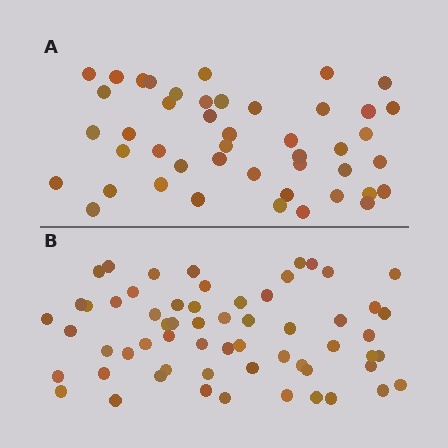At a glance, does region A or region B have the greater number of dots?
Region B (the bottom region) has more dots.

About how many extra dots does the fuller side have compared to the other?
Region B has approximately 15 more dots than region A.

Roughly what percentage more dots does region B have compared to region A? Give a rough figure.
About 35% more.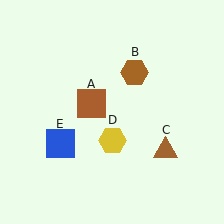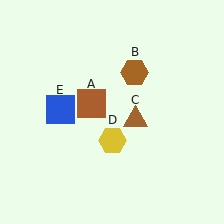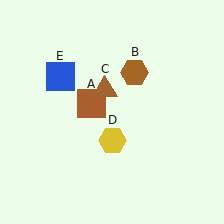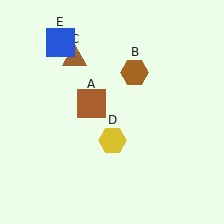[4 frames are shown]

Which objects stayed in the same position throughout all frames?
Brown square (object A) and brown hexagon (object B) and yellow hexagon (object D) remained stationary.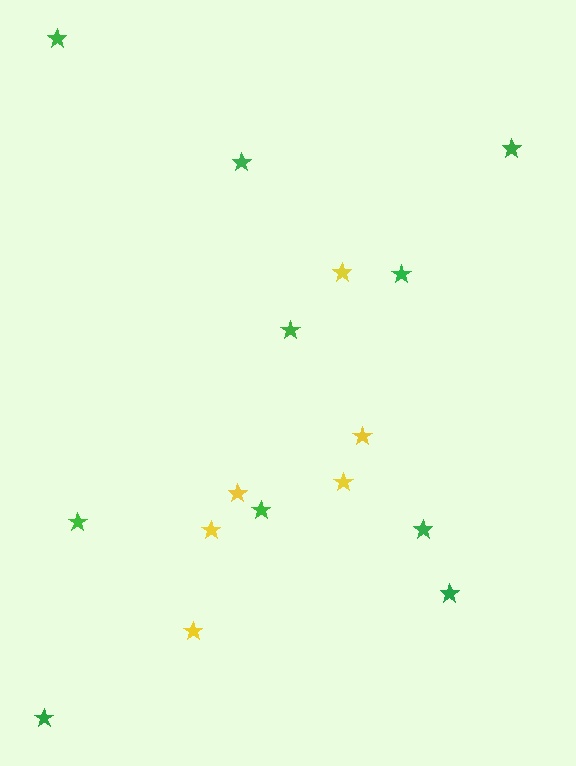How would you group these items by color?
There are 2 groups: one group of yellow stars (6) and one group of green stars (10).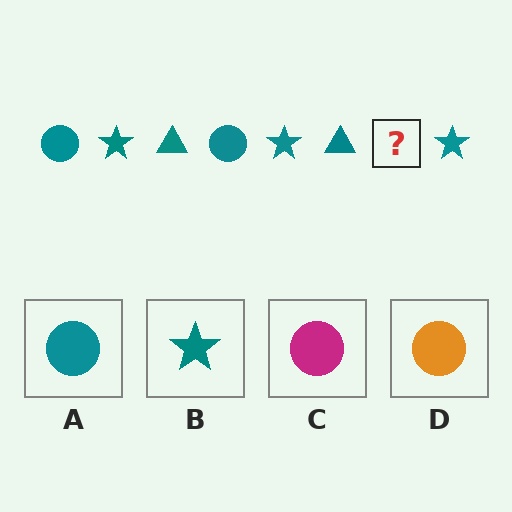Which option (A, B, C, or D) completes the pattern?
A.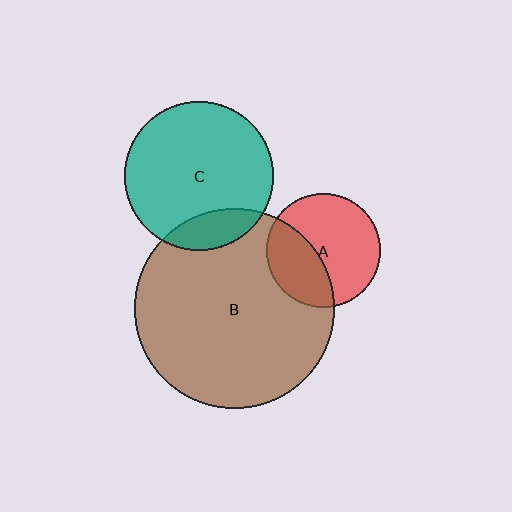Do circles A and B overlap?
Yes.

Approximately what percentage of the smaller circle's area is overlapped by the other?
Approximately 35%.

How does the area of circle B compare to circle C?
Approximately 1.8 times.